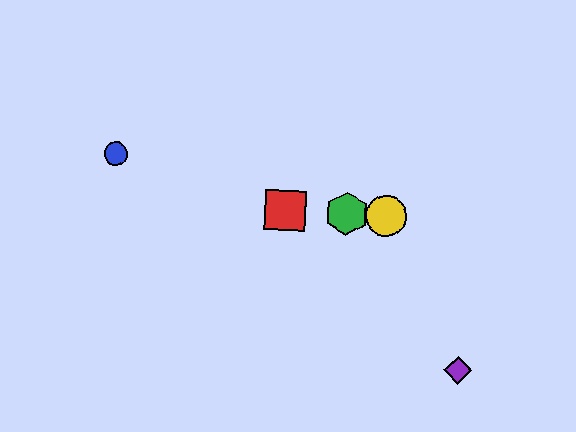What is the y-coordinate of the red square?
The red square is at y≈211.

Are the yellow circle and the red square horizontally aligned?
Yes, both are at y≈216.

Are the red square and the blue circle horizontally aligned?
No, the red square is at y≈211 and the blue circle is at y≈154.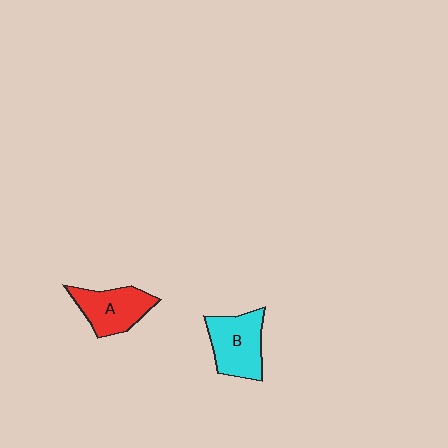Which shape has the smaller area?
Shape A (red).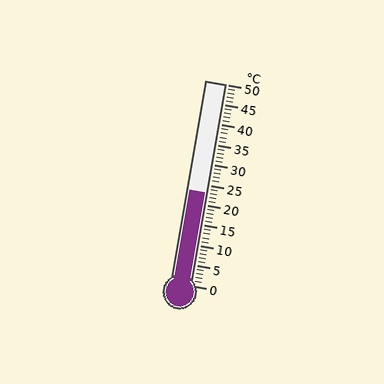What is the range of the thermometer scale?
The thermometer scale ranges from 0°C to 50°C.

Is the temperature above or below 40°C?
The temperature is below 40°C.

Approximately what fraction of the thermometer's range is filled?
The thermometer is filled to approximately 45% of its range.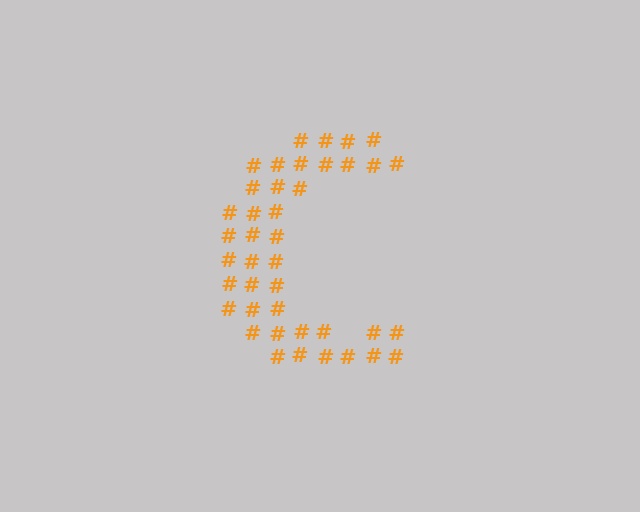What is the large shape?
The large shape is the letter C.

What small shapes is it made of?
It is made of small hash symbols.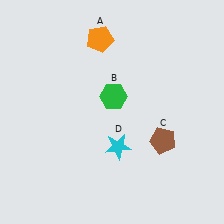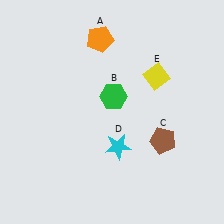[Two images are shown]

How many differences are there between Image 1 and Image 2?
There is 1 difference between the two images.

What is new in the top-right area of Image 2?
A yellow diamond (E) was added in the top-right area of Image 2.